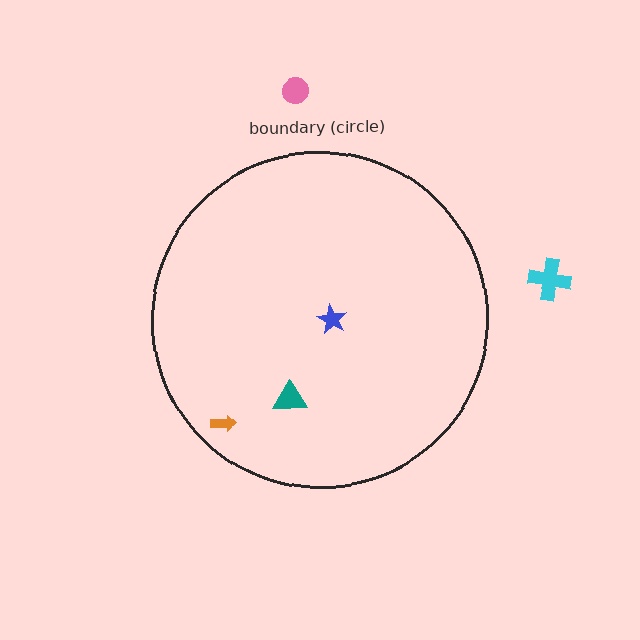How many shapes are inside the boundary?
3 inside, 2 outside.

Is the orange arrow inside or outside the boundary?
Inside.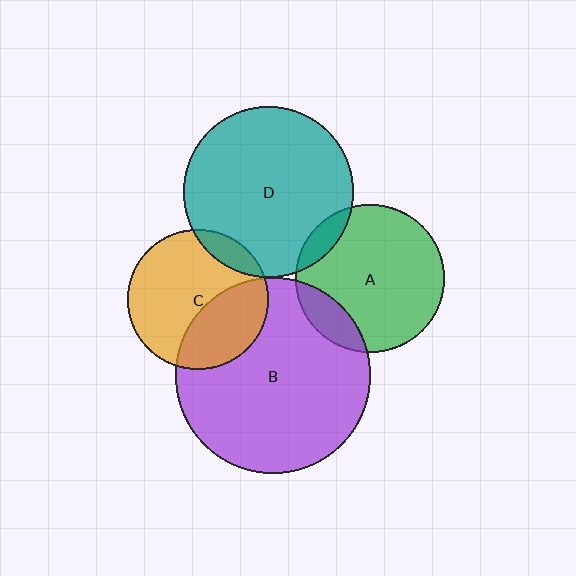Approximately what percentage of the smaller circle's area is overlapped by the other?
Approximately 35%.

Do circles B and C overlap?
Yes.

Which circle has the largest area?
Circle B (purple).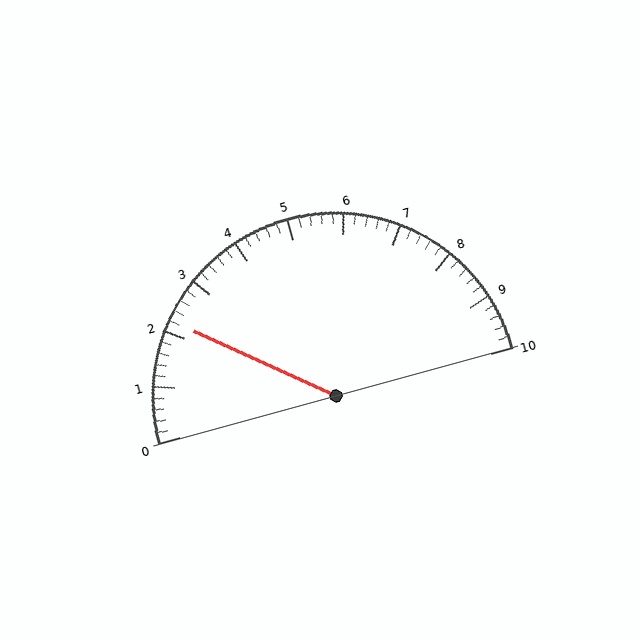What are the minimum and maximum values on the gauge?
The gauge ranges from 0 to 10.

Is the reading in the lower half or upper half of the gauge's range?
The reading is in the lower half of the range (0 to 10).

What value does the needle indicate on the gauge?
The needle indicates approximately 2.2.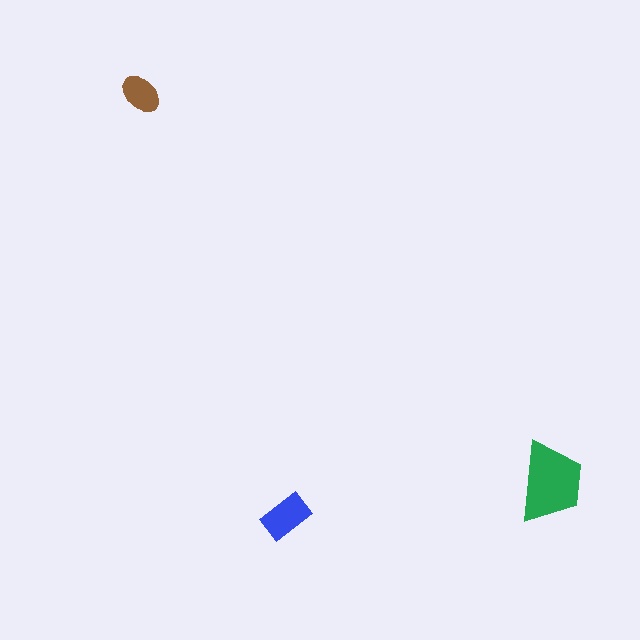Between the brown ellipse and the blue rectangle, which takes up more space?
The blue rectangle.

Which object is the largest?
The green trapezoid.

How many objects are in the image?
There are 3 objects in the image.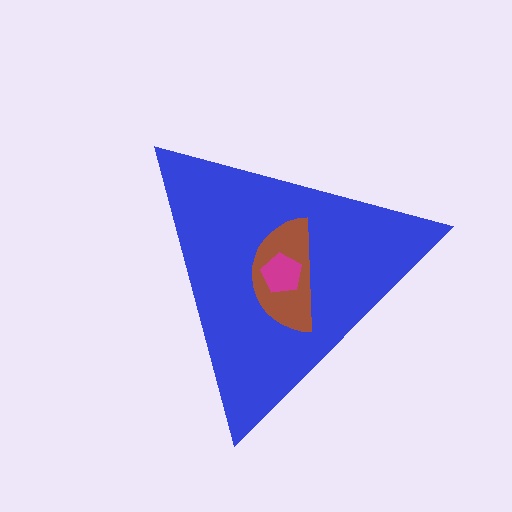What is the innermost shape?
The magenta pentagon.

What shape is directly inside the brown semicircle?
The magenta pentagon.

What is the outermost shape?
The blue triangle.